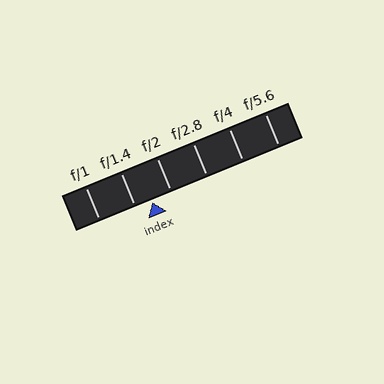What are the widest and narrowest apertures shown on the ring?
The widest aperture shown is f/1 and the narrowest is f/5.6.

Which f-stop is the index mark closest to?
The index mark is closest to f/1.4.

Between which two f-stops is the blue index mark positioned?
The index mark is between f/1.4 and f/2.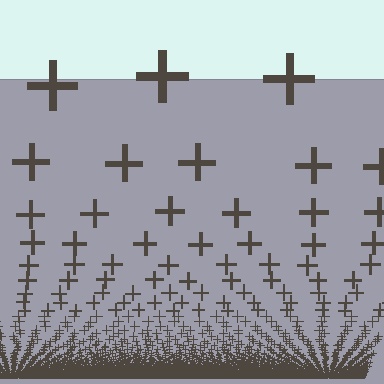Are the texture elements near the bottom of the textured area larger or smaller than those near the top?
Smaller. The gradient is inverted — elements near the bottom are smaller and denser.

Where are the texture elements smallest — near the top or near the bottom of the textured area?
Near the bottom.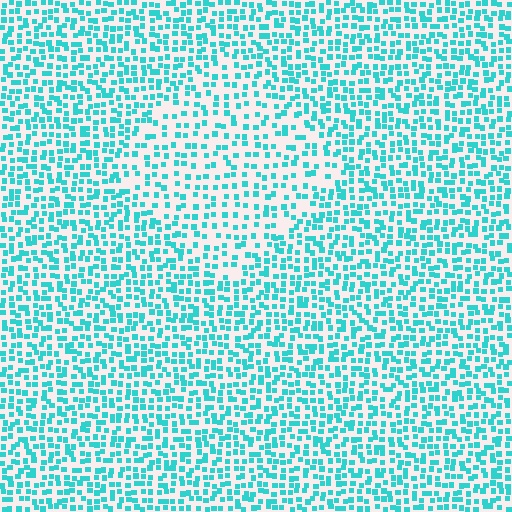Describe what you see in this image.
The image contains small cyan elements arranged at two different densities. A diamond-shaped region is visible where the elements are less densely packed than the surrounding area.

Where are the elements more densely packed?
The elements are more densely packed outside the diamond boundary.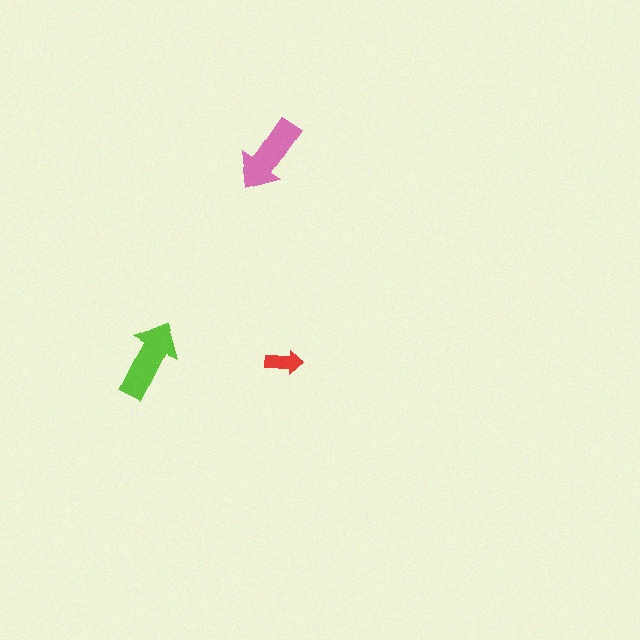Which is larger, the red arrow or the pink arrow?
The pink one.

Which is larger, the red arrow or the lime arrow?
The lime one.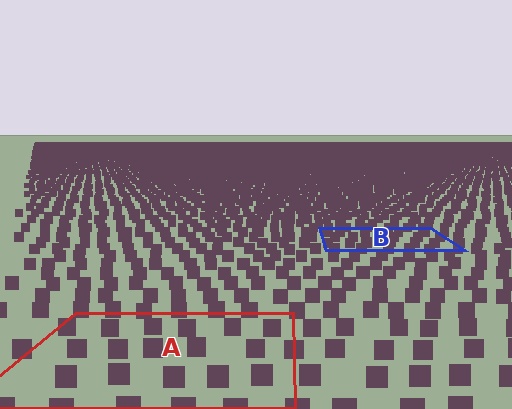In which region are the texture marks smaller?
The texture marks are smaller in region B, because it is farther away.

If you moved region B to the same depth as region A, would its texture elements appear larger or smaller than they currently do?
They would appear larger. At a closer depth, the same texture elements are projected at a bigger on-screen size.